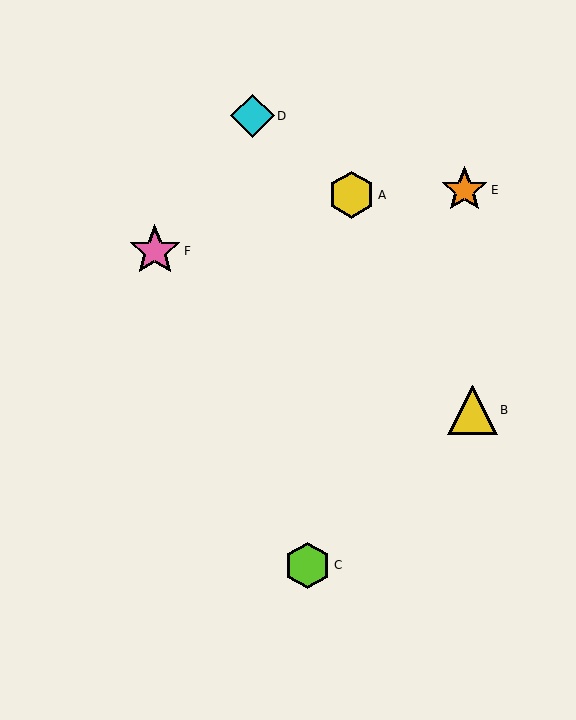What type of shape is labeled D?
Shape D is a cyan diamond.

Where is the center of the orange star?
The center of the orange star is at (464, 190).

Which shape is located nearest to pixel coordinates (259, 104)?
The cyan diamond (labeled D) at (253, 116) is nearest to that location.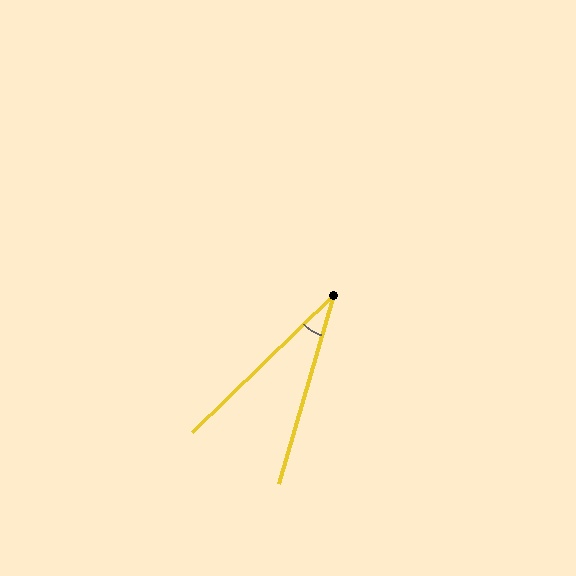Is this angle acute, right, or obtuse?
It is acute.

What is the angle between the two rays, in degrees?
Approximately 29 degrees.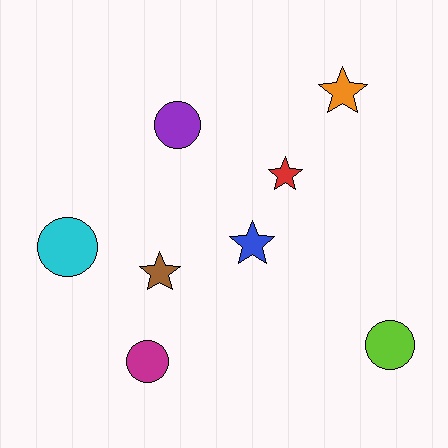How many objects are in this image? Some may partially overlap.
There are 8 objects.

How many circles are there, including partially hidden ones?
There are 4 circles.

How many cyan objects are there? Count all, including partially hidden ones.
There is 1 cyan object.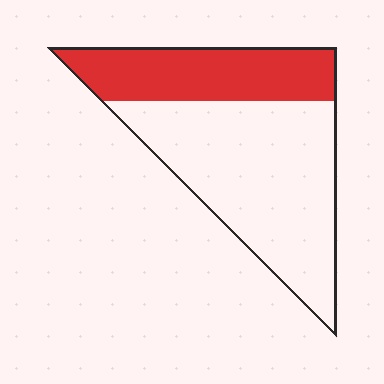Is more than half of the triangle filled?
No.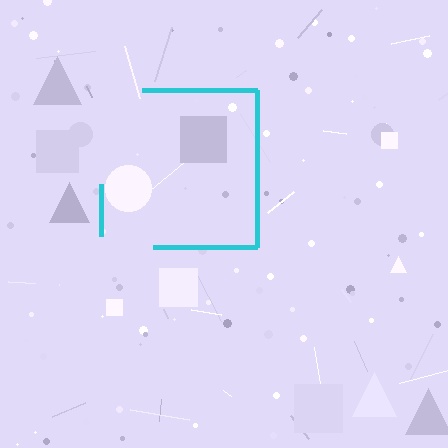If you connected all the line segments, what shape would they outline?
They would outline a square.